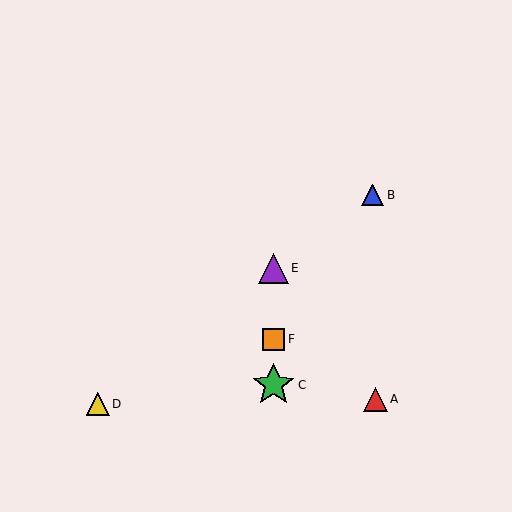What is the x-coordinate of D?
Object D is at x≈98.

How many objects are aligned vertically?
3 objects (C, E, F) are aligned vertically.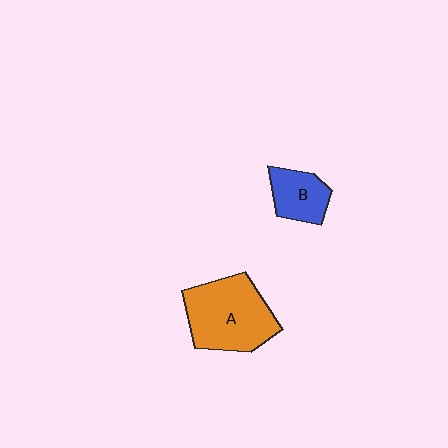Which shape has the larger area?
Shape A (orange).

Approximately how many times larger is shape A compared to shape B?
Approximately 2.1 times.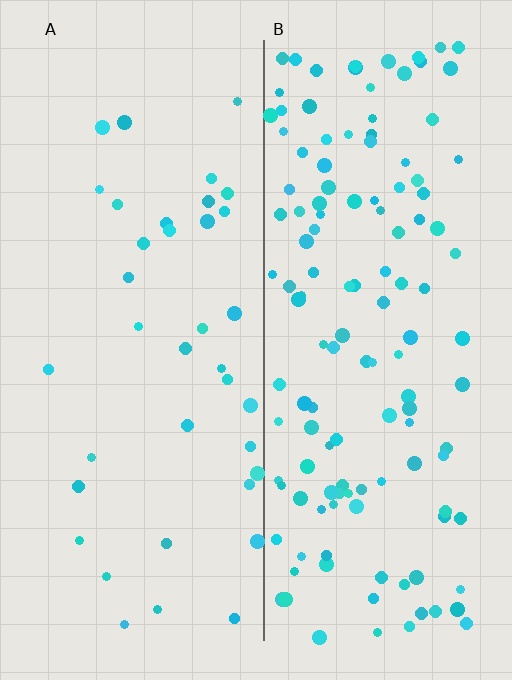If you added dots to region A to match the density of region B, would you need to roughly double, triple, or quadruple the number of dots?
Approximately quadruple.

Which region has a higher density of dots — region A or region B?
B (the right).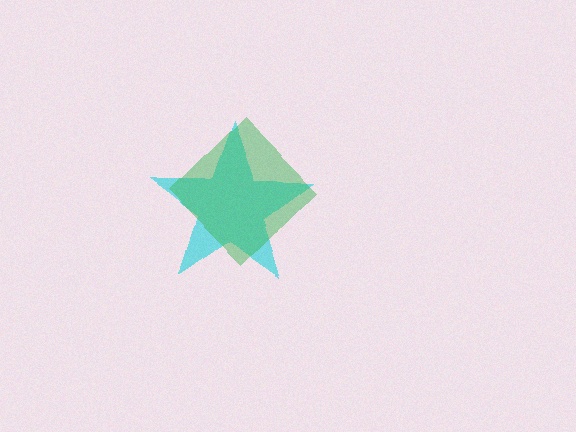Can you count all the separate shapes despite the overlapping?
Yes, there are 2 separate shapes.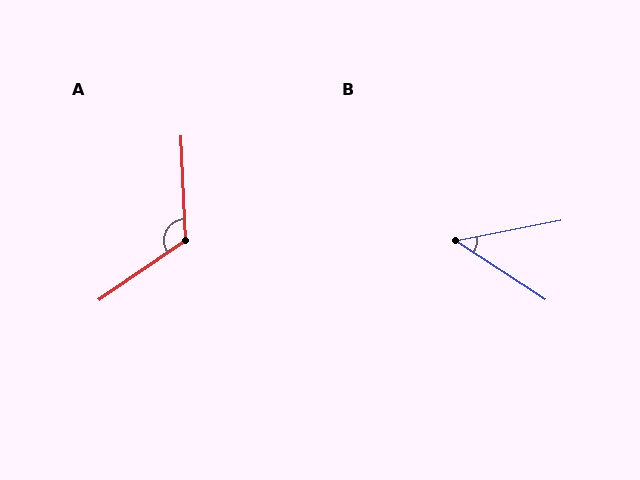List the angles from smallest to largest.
B (44°), A (122°).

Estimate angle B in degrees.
Approximately 44 degrees.